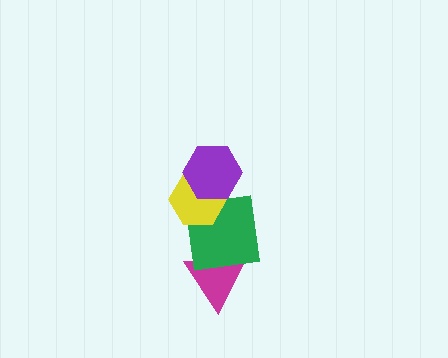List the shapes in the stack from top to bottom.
From top to bottom: the purple hexagon, the yellow hexagon, the green square, the magenta triangle.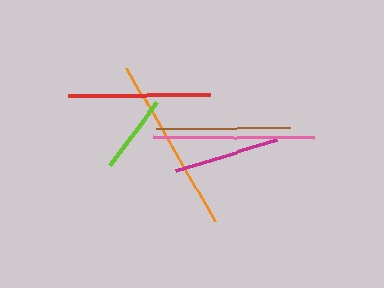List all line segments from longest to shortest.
From longest to shortest: orange, pink, red, brown, magenta, lime.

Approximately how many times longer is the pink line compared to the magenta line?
The pink line is approximately 1.5 times the length of the magenta line.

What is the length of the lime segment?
The lime segment is approximately 78 pixels long.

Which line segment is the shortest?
The lime line is the shortest at approximately 78 pixels.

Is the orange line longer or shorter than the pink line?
The orange line is longer than the pink line.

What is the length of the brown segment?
The brown segment is approximately 134 pixels long.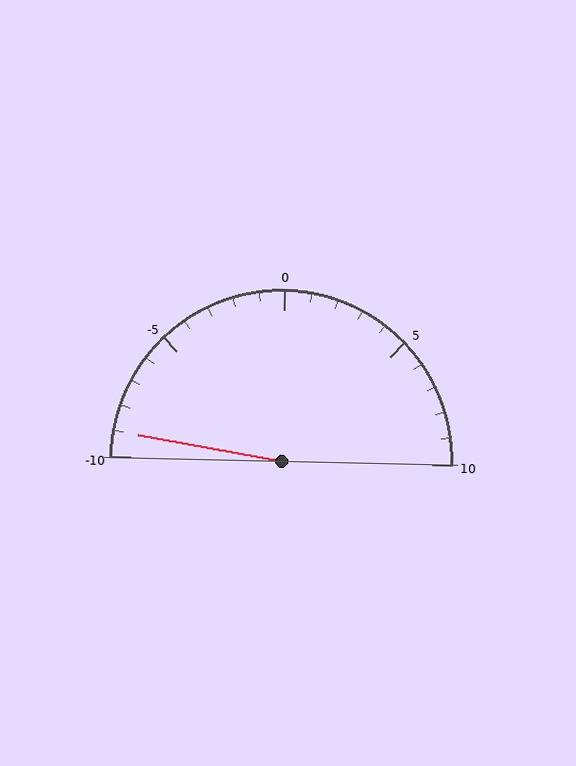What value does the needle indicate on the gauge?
The needle indicates approximately -9.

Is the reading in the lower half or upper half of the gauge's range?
The reading is in the lower half of the range (-10 to 10).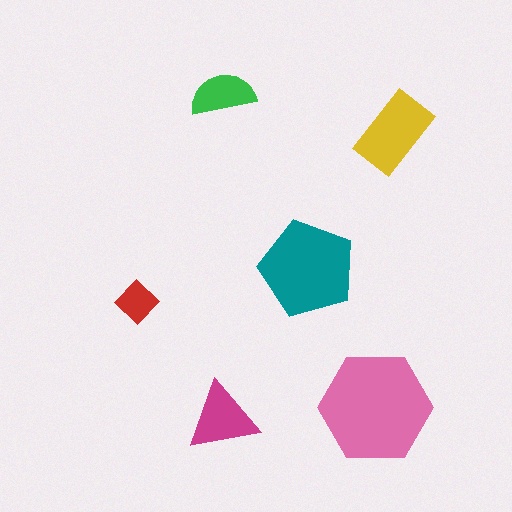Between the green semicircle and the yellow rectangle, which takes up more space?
The yellow rectangle.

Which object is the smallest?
The red diamond.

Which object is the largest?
The pink hexagon.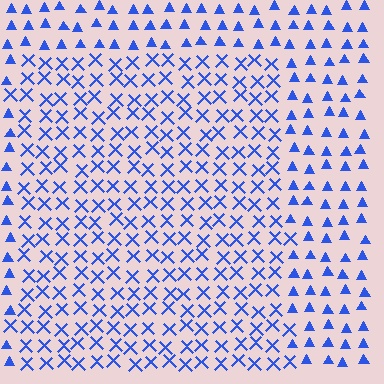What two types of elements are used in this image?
The image uses X marks inside the rectangle region and triangles outside it.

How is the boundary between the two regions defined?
The boundary is defined by a change in element shape: X marks inside vs. triangles outside. All elements share the same color and spacing.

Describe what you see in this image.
The image is filled with small blue elements arranged in a uniform grid. A rectangle-shaped region contains X marks, while the surrounding area contains triangles. The boundary is defined purely by the change in element shape.